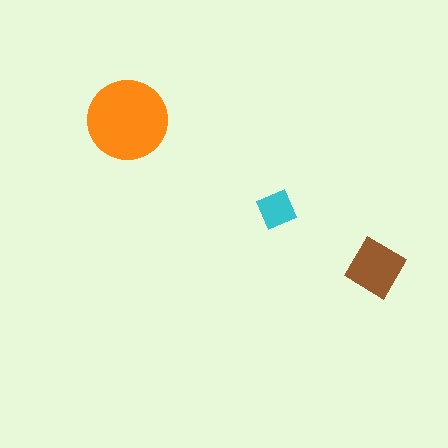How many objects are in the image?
There are 3 objects in the image.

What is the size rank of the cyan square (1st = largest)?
3rd.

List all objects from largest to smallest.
The orange circle, the brown diamond, the cyan square.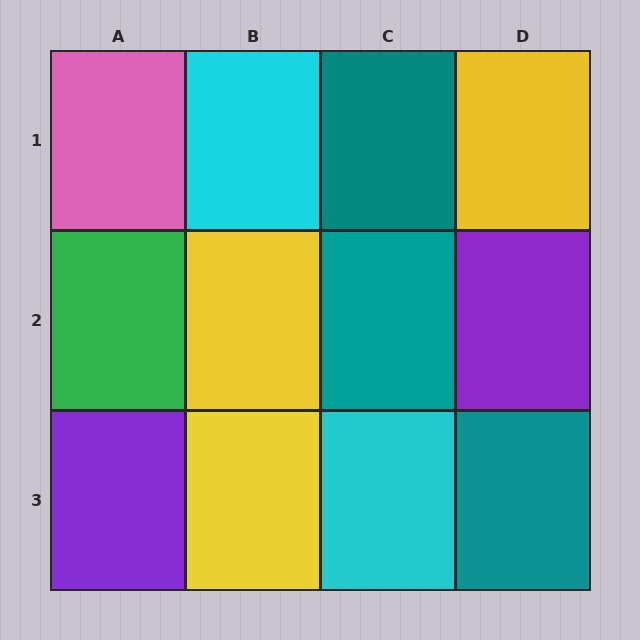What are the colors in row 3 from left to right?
Purple, yellow, cyan, teal.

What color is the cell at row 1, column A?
Pink.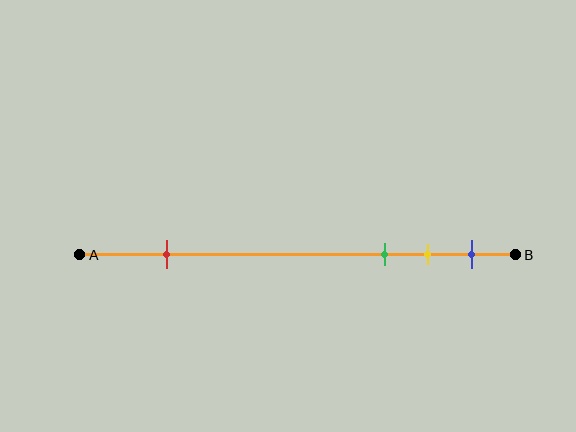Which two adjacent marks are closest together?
The yellow and blue marks are the closest adjacent pair.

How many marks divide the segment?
There are 4 marks dividing the segment.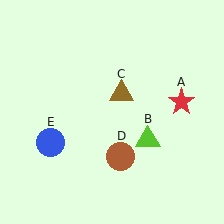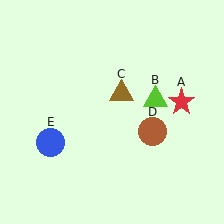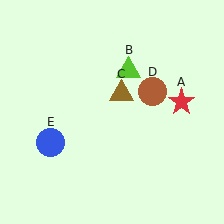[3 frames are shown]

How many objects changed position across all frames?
2 objects changed position: lime triangle (object B), brown circle (object D).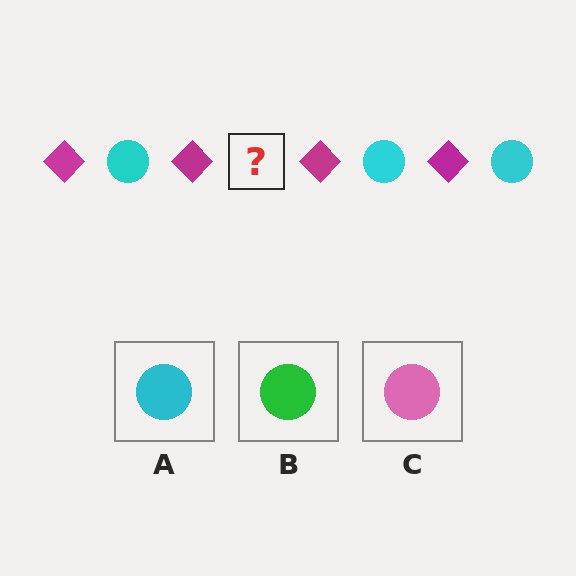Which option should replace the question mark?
Option A.